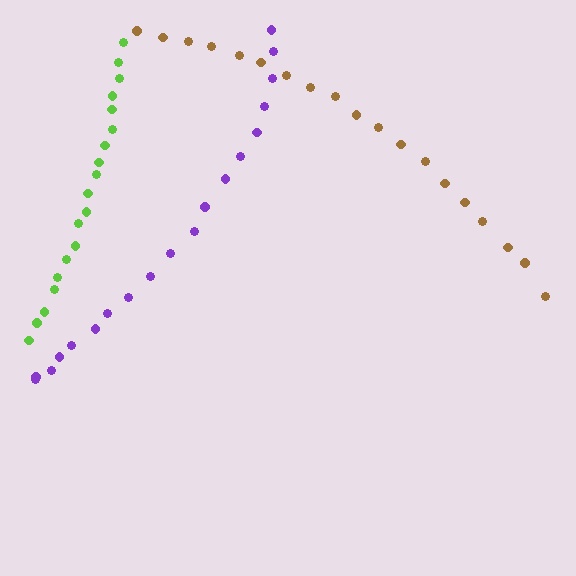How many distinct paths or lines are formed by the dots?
There are 3 distinct paths.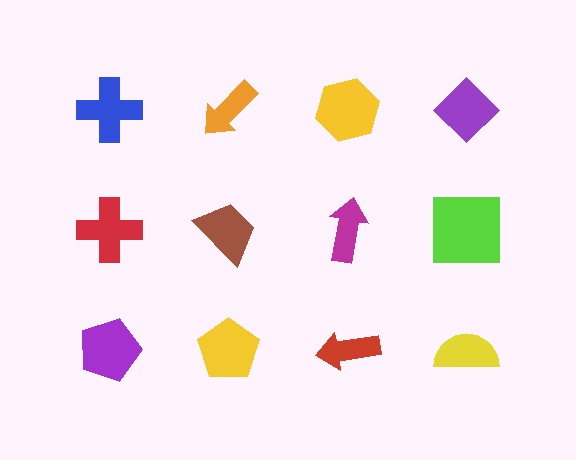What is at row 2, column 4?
A lime square.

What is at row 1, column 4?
A purple diamond.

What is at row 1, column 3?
A yellow hexagon.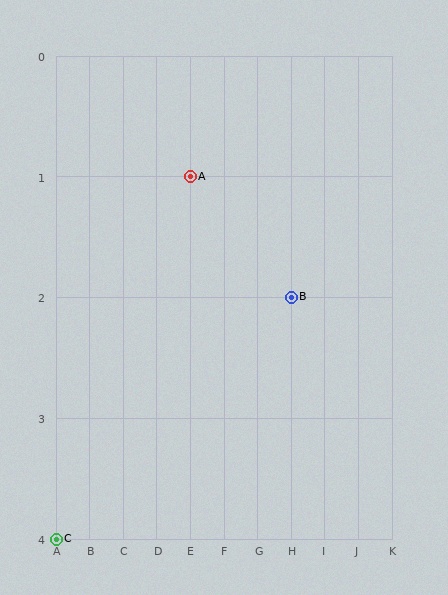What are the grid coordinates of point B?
Point B is at grid coordinates (H, 2).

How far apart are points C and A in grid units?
Points C and A are 4 columns and 3 rows apart (about 5.0 grid units diagonally).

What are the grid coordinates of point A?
Point A is at grid coordinates (E, 1).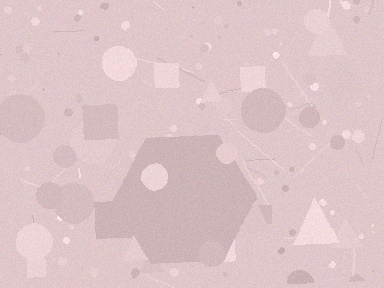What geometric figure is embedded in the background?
A hexagon is embedded in the background.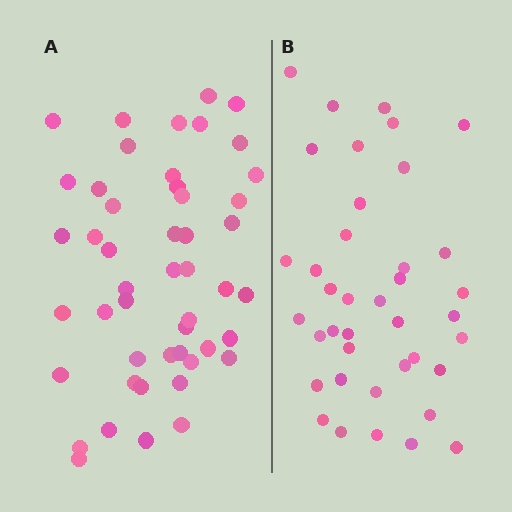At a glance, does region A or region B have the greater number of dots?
Region A (the left region) has more dots.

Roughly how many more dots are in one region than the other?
Region A has roughly 8 or so more dots than region B.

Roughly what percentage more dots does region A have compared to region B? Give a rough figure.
About 25% more.